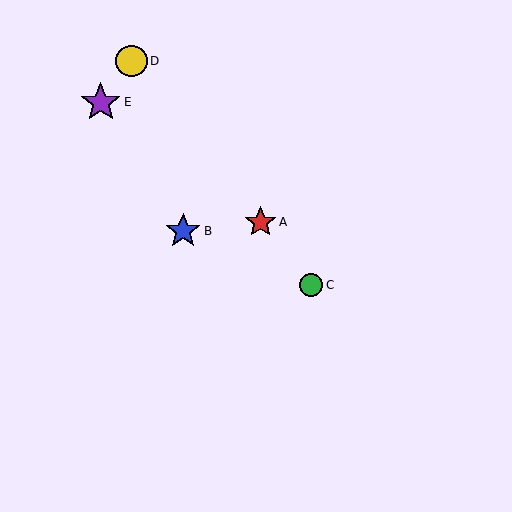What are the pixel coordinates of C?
Object C is at (311, 285).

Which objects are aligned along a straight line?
Objects A, C, D are aligned along a straight line.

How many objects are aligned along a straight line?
3 objects (A, C, D) are aligned along a straight line.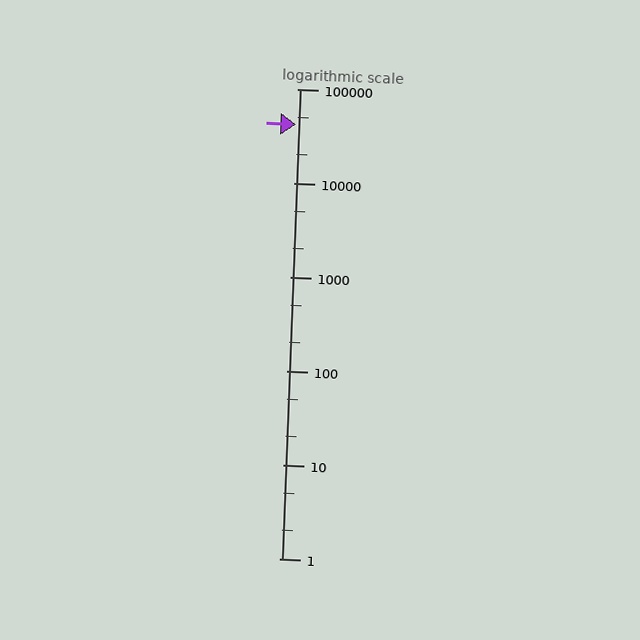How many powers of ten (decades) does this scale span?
The scale spans 5 decades, from 1 to 100000.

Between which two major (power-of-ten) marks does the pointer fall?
The pointer is between 10000 and 100000.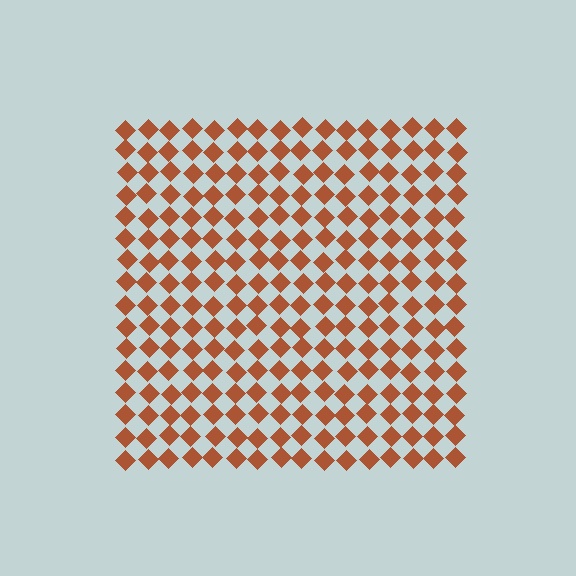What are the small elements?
The small elements are diamonds.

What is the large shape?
The large shape is a square.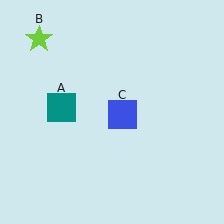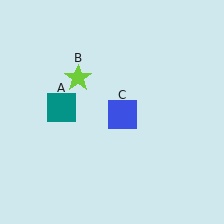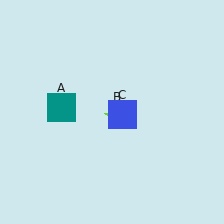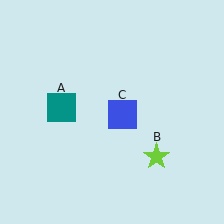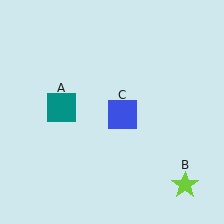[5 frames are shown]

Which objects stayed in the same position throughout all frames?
Teal square (object A) and blue square (object C) remained stationary.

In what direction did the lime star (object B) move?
The lime star (object B) moved down and to the right.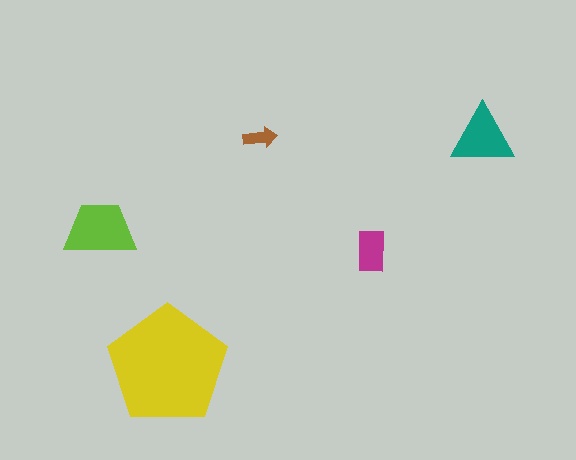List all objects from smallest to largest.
The brown arrow, the magenta rectangle, the teal triangle, the lime trapezoid, the yellow pentagon.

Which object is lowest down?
The yellow pentagon is bottommost.